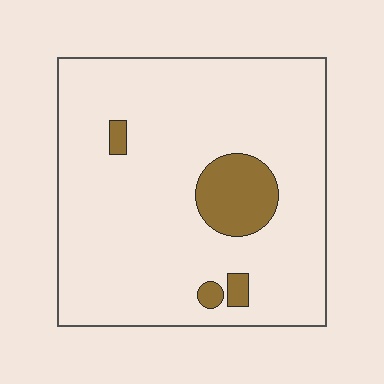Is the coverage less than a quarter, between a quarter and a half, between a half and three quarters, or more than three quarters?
Less than a quarter.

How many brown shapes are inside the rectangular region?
4.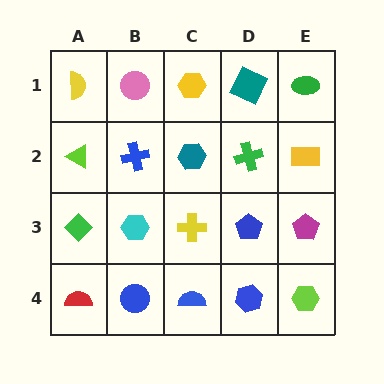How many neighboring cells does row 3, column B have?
4.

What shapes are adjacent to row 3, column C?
A teal hexagon (row 2, column C), a blue semicircle (row 4, column C), a cyan hexagon (row 3, column B), a blue pentagon (row 3, column D).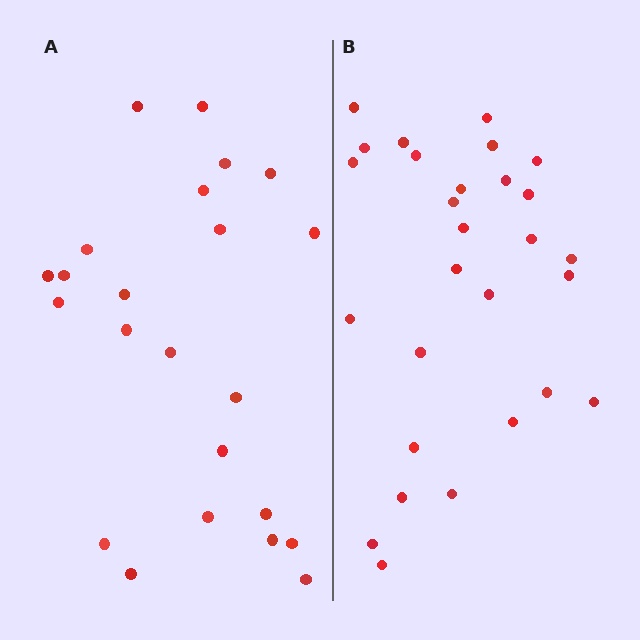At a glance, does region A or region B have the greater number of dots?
Region B (the right region) has more dots.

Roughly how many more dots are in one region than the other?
Region B has about 5 more dots than region A.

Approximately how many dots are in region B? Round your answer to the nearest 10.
About 30 dots. (The exact count is 28, which rounds to 30.)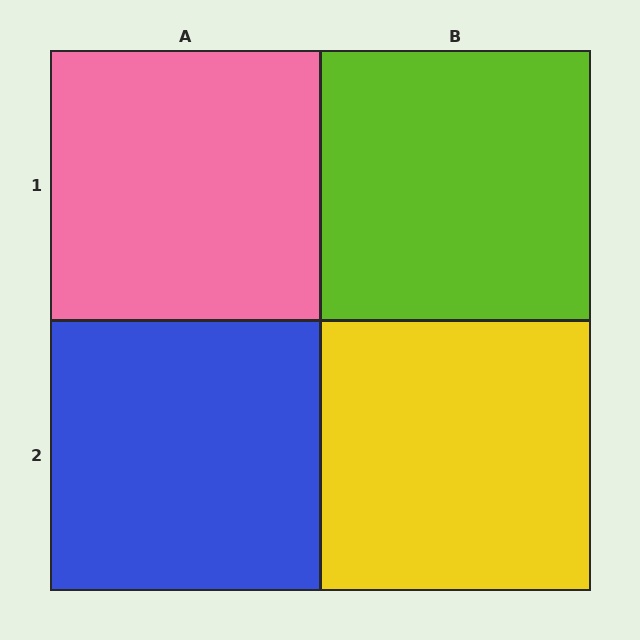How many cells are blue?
1 cell is blue.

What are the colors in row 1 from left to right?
Pink, lime.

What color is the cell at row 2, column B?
Yellow.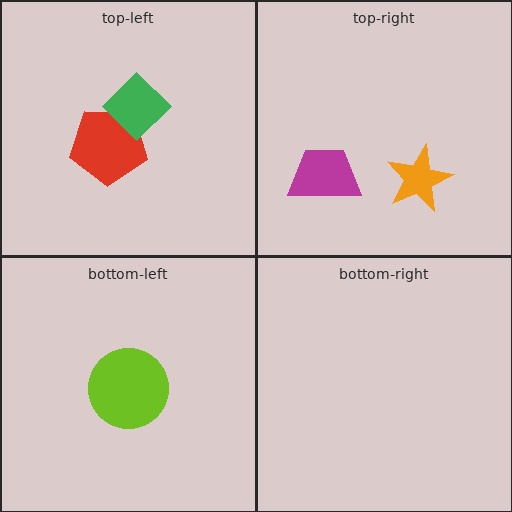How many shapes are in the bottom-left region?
1.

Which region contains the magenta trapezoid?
The top-right region.